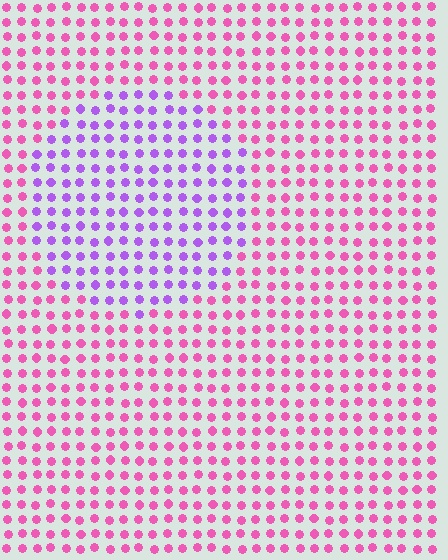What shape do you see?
I see a circle.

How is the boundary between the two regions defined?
The boundary is defined purely by a slight shift in hue (about 47 degrees). Spacing, size, and orientation are identical on both sides.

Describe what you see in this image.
The image is filled with small pink elements in a uniform arrangement. A circle-shaped region is visible where the elements are tinted to a slightly different hue, forming a subtle color boundary.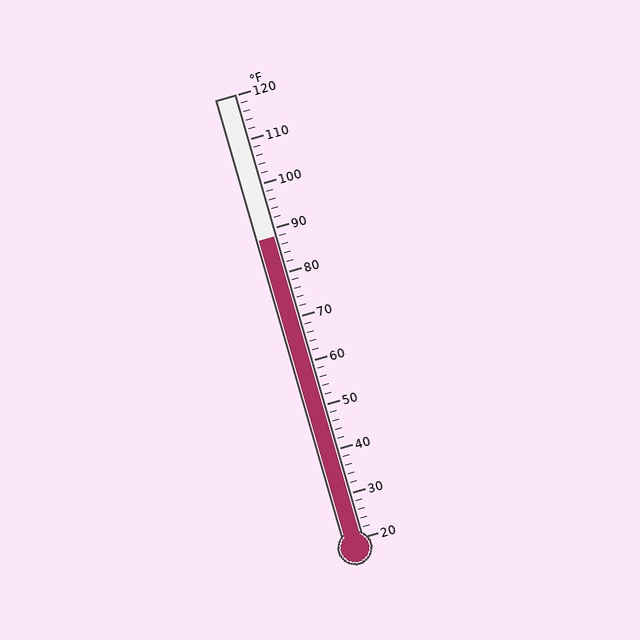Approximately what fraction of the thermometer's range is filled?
The thermometer is filled to approximately 70% of its range.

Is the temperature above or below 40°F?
The temperature is above 40°F.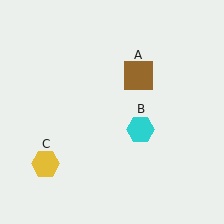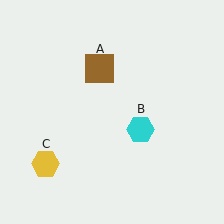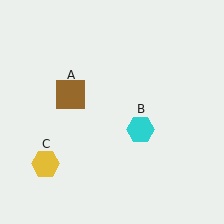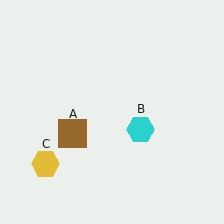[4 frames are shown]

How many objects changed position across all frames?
1 object changed position: brown square (object A).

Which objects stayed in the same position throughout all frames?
Cyan hexagon (object B) and yellow hexagon (object C) remained stationary.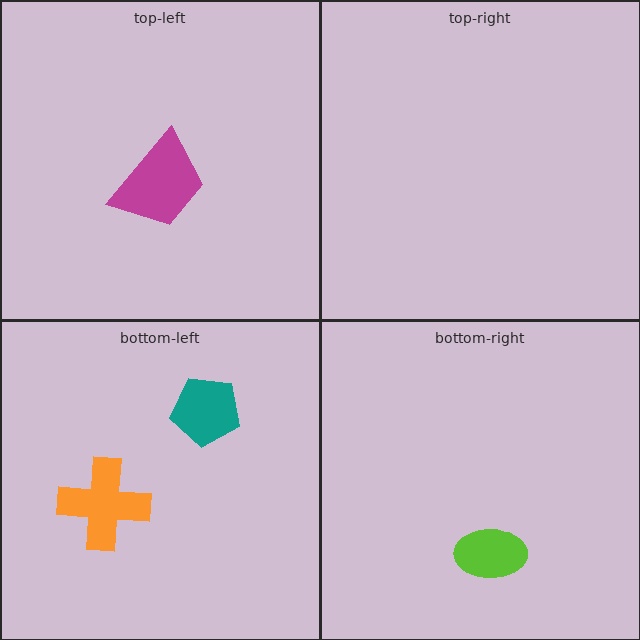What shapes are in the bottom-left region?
The teal pentagon, the orange cross.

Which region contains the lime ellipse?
The bottom-right region.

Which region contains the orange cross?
The bottom-left region.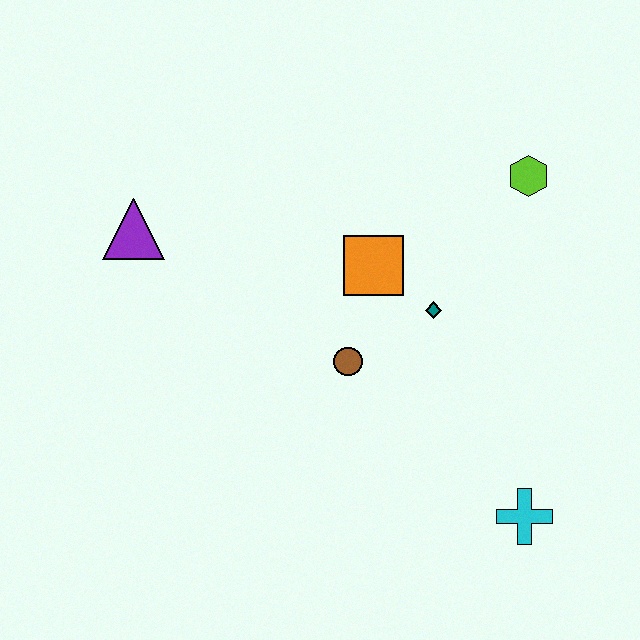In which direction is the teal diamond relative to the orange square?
The teal diamond is to the right of the orange square.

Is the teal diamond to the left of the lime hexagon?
Yes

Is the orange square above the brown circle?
Yes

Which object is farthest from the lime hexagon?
The purple triangle is farthest from the lime hexagon.